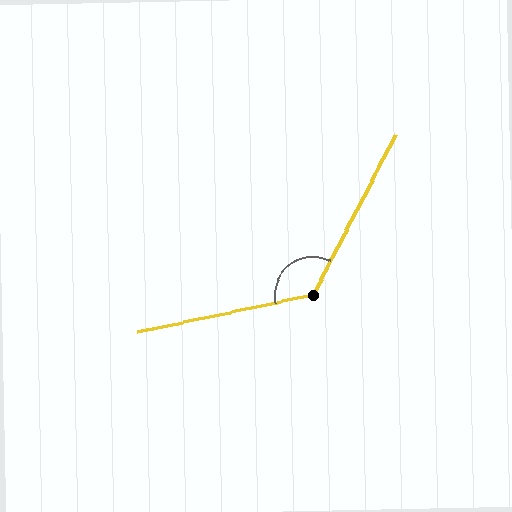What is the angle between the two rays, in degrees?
Approximately 129 degrees.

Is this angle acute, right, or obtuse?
It is obtuse.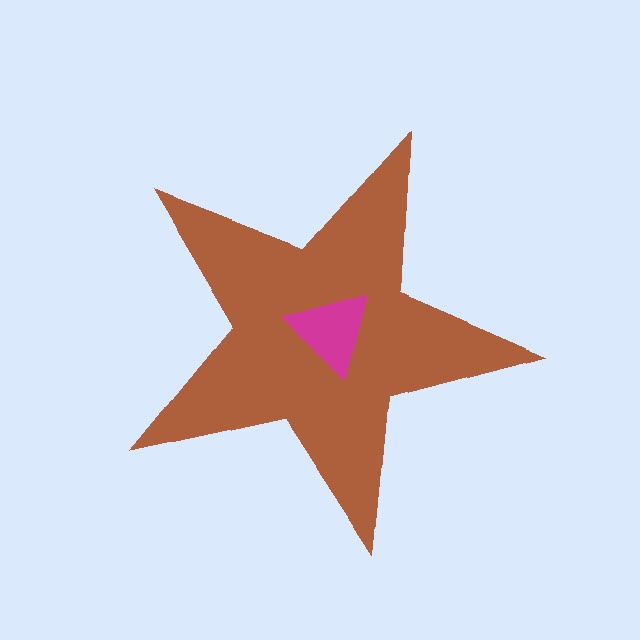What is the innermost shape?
The magenta triangle.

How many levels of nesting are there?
2.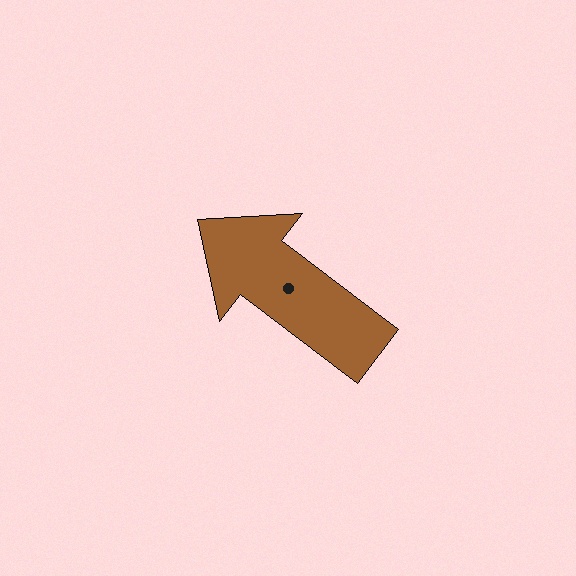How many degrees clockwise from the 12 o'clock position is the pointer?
Approximately 307 degrees.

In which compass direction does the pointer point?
Northwest.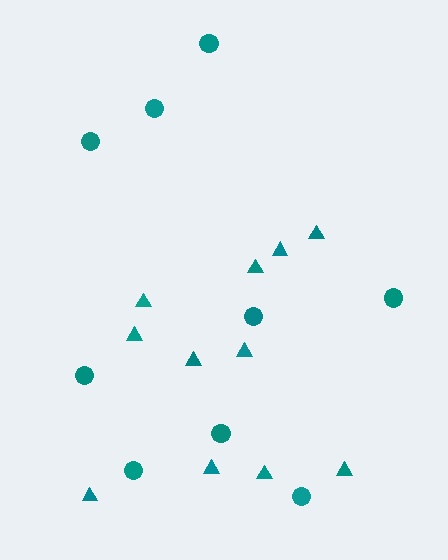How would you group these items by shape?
There are 2 groups: one group of circles (9) and one group of triangles (11).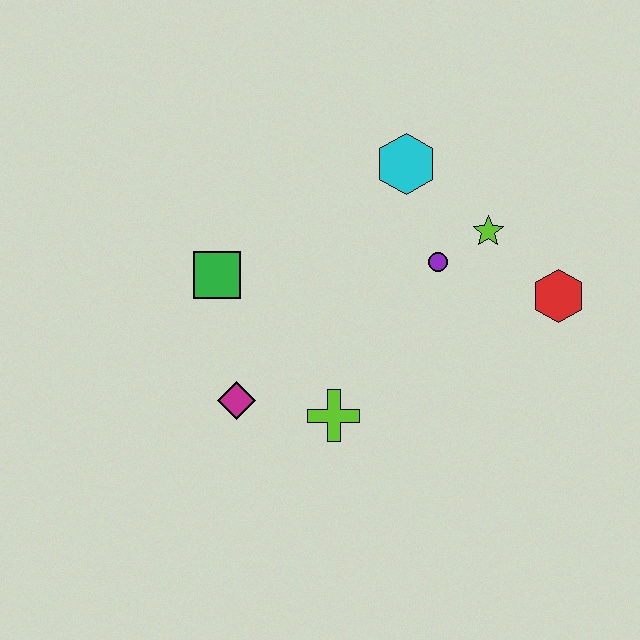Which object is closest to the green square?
The magenta diamond is closest to the green square.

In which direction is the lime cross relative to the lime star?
The lime cross is below the lime star.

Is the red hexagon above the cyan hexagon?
No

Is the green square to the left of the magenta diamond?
Yes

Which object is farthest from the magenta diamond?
The red hexagon is farthest from the magenta diamond.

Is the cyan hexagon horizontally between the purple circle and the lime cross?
Yes